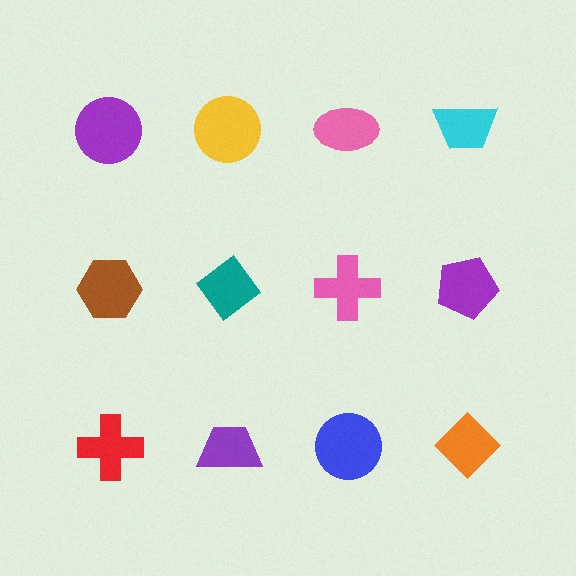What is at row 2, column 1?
A brown hexagon.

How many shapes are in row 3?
4 shapes.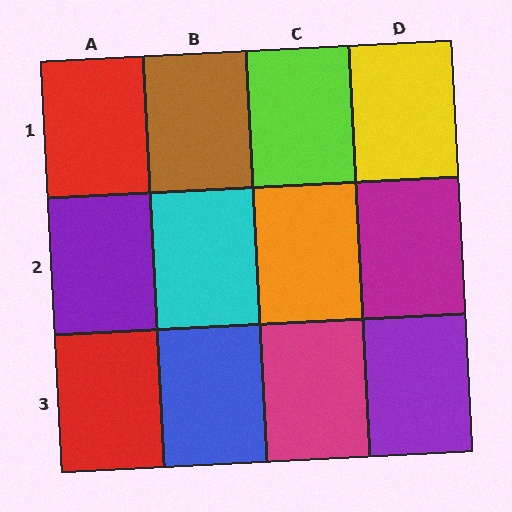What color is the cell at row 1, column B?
Brown.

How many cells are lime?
1 cell is lime.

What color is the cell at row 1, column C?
Lime.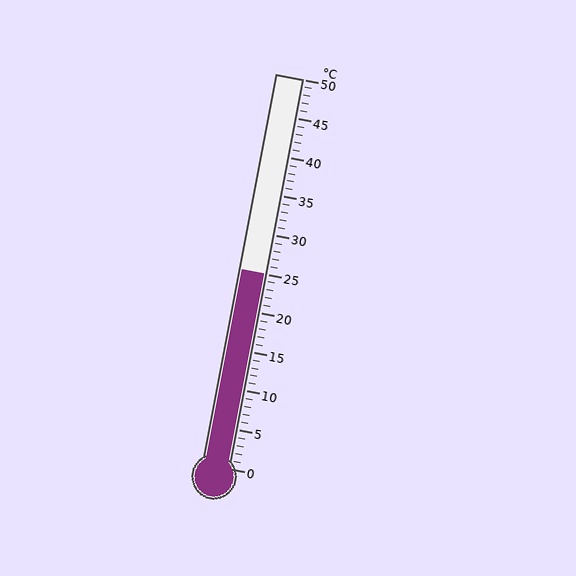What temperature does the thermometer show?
The thermometer shows approximately 25°C.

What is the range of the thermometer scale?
The thermometer scale ranges from 0°C to 50°C.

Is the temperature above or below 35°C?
The temperature is below 35°C.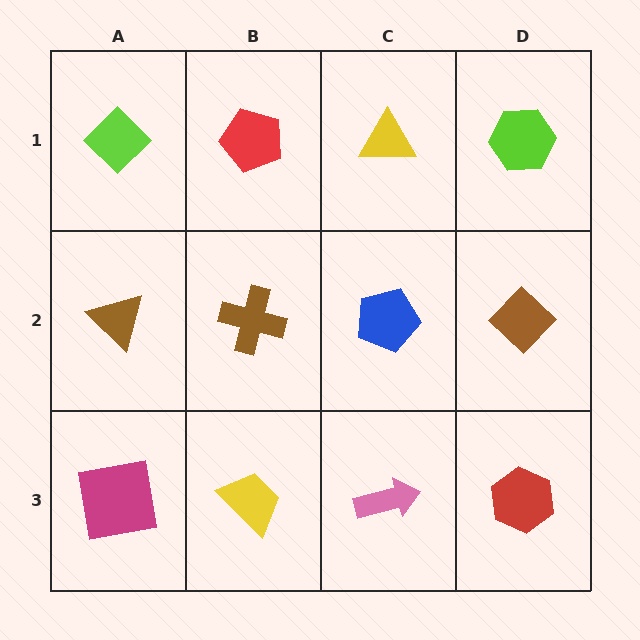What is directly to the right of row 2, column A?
A brown cross.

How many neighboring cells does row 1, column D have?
2.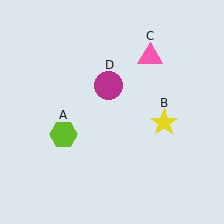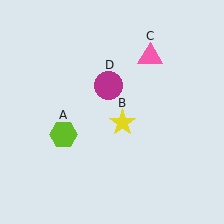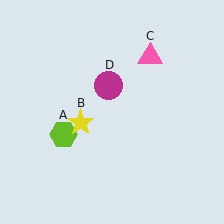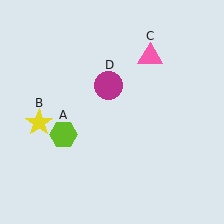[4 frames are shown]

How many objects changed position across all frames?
1 object changed position: yellow star (object B).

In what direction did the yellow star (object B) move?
The yellow star (object B) moved left.